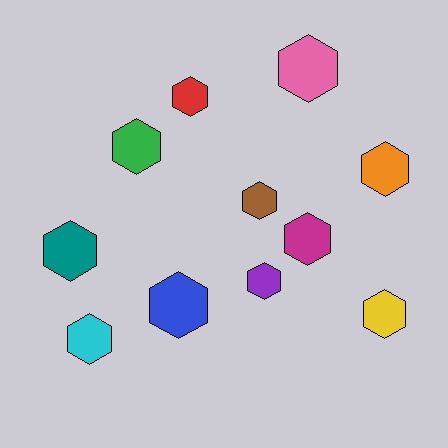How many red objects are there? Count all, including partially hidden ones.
There is 1 red object.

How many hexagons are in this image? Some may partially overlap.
There are 11 hexagons.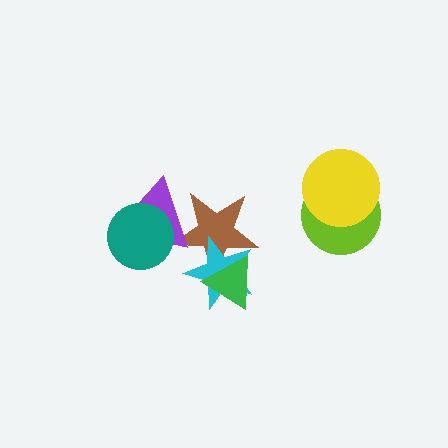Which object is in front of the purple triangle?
The teal circle is in front of the purple triangle.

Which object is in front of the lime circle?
The yellow circle is in front of the lime circle.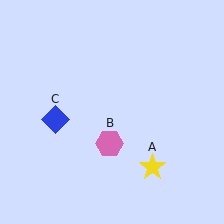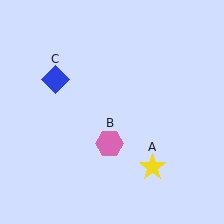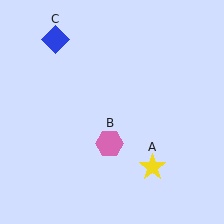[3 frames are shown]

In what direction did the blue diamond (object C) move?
The blue diamond (object C) moved up.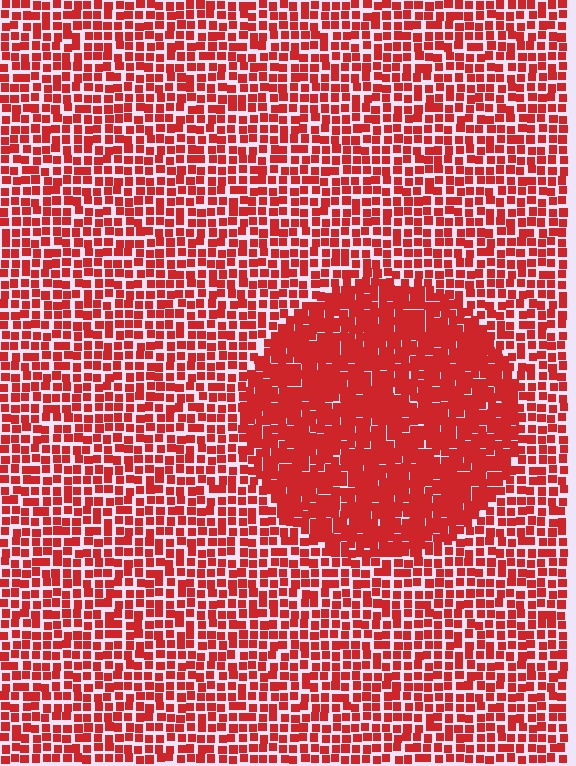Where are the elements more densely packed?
The elements are more densely packed inside the circle boundary.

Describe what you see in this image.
The image contains small red elements arranged at two different densities. A circle-shaped region is visible where the elements are more densely packed than the surrounding area.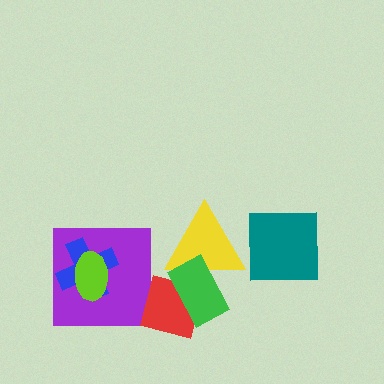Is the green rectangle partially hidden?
No, no other shape covers it.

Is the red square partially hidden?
Yes, it is partially covered by another shape.